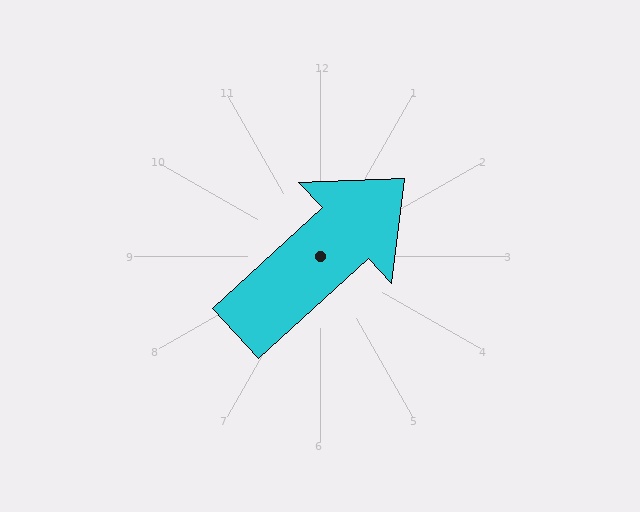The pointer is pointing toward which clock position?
Roughly 2 o'clock.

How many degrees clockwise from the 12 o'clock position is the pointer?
Approximately 47 degrees.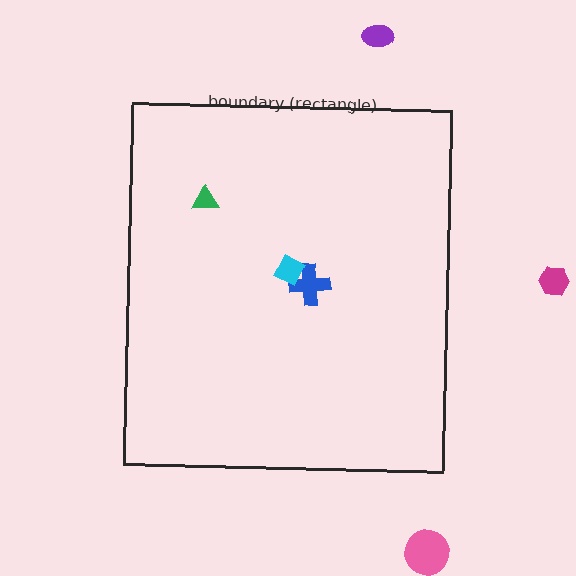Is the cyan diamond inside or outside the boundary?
Inside.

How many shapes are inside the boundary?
3 inside, 3 outside.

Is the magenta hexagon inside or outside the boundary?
Outside.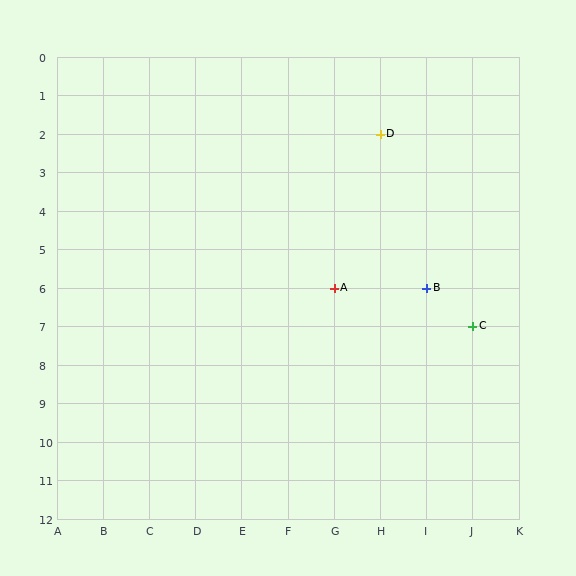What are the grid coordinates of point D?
Point D is at grid coordinates (H, 2).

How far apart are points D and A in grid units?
Points D and A are 1 column and 4 rows apart (about 4.1 grid units diagonally).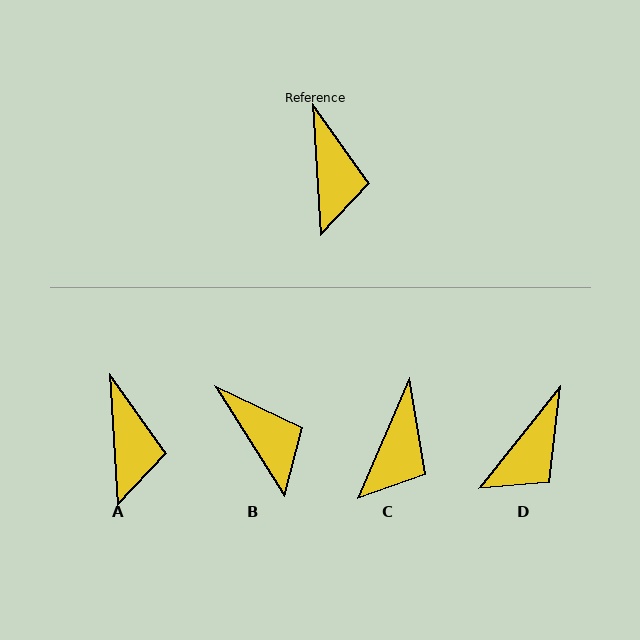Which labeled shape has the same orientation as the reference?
A.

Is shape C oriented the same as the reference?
No, it is off by about 27 degrees.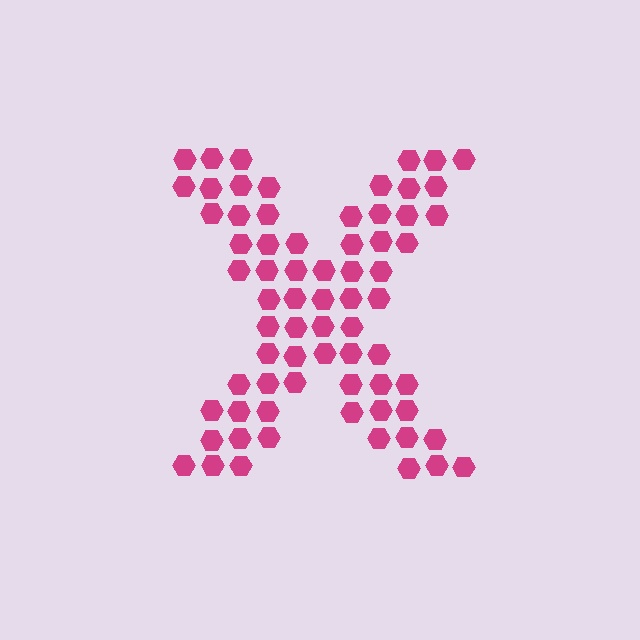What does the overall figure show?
The overall figure shows the letter X.